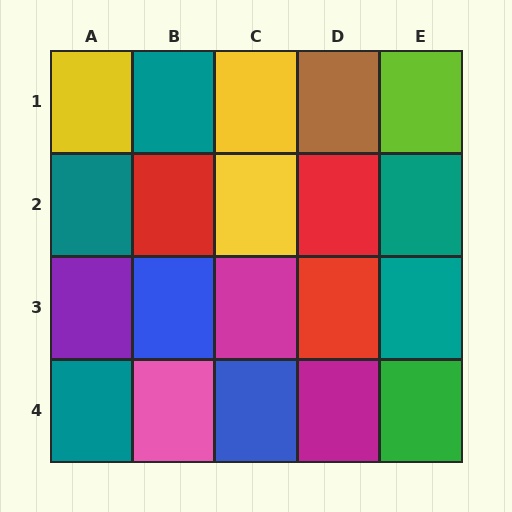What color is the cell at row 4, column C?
Blue.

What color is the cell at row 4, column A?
Teal.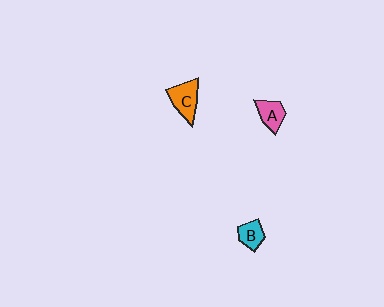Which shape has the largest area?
Shape C (orange).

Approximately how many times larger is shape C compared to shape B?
Approximately 1.5 times.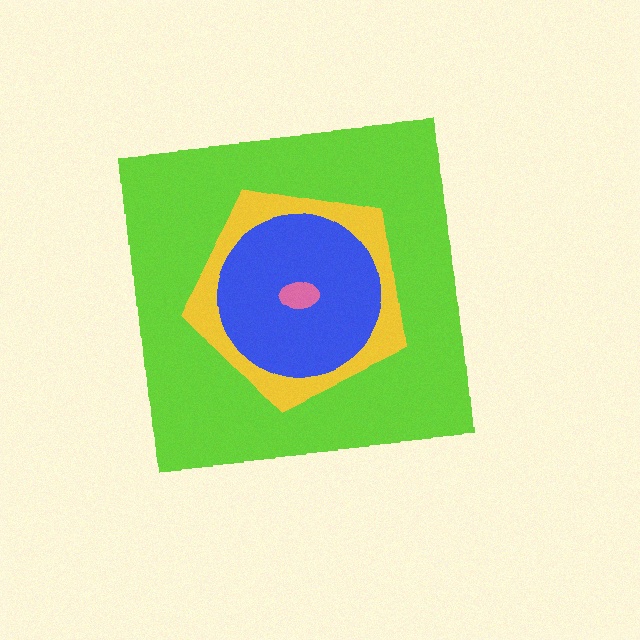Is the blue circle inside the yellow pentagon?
Yes.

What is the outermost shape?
The lime square.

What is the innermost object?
The pink ellipse.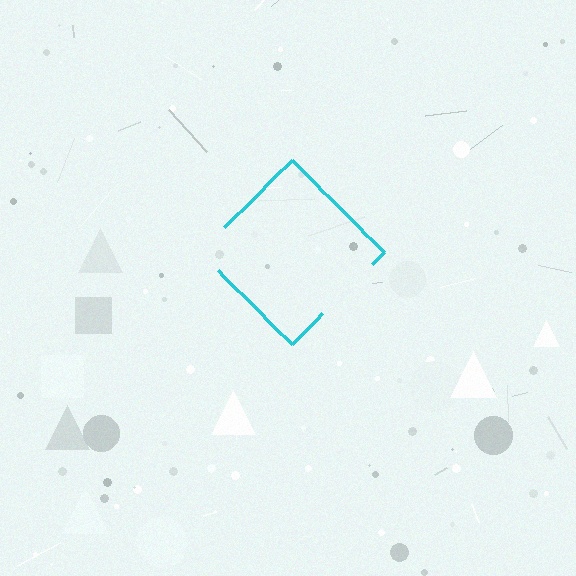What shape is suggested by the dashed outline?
The dashed outline suggests a diamond.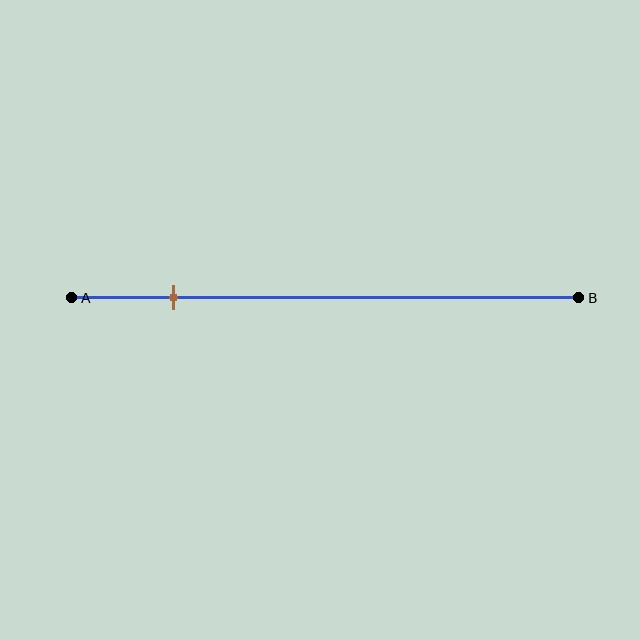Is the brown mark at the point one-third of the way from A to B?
No, the mark is at about 20% from A, not at the 33% one-third point.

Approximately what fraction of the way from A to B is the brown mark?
The brown mark is approximately 20% of the way from A to B.